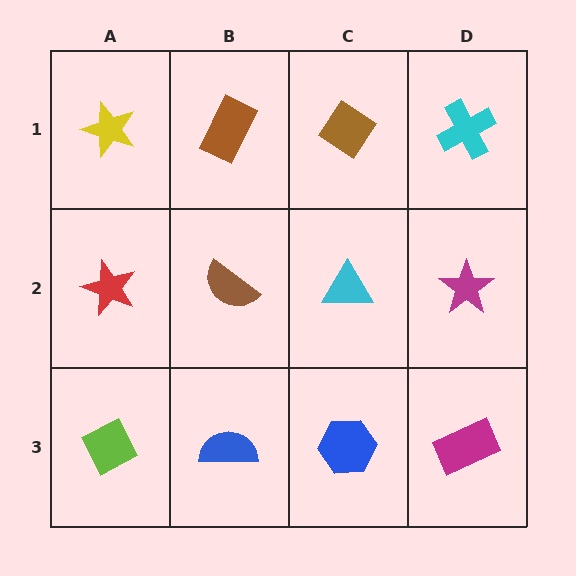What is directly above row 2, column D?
A cyan cross.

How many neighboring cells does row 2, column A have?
3.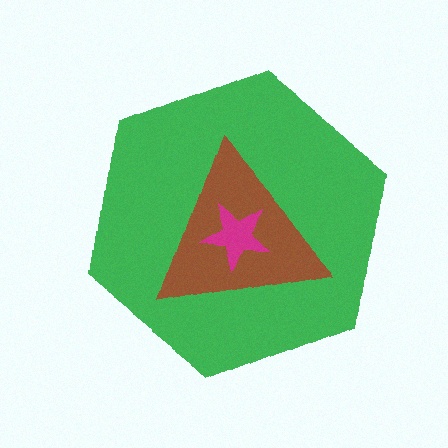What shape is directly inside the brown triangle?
The magenta star.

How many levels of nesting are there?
3.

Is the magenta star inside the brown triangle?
Yes.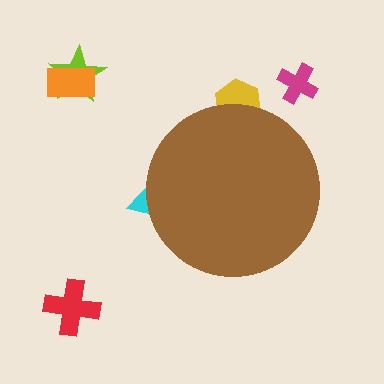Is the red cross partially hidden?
No, the red cross is fully visible.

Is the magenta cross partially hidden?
No, the magenta cross is fully visible.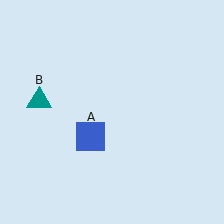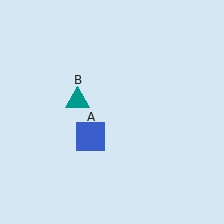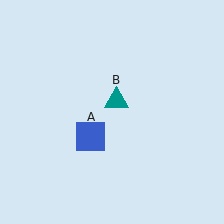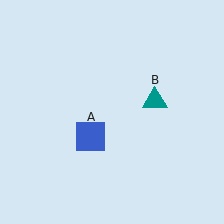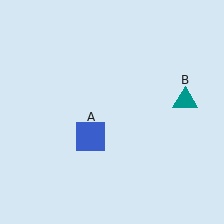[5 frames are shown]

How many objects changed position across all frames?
1 object changed position: teal triangle (object B).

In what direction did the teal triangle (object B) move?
The teal triangle (object B) moved right.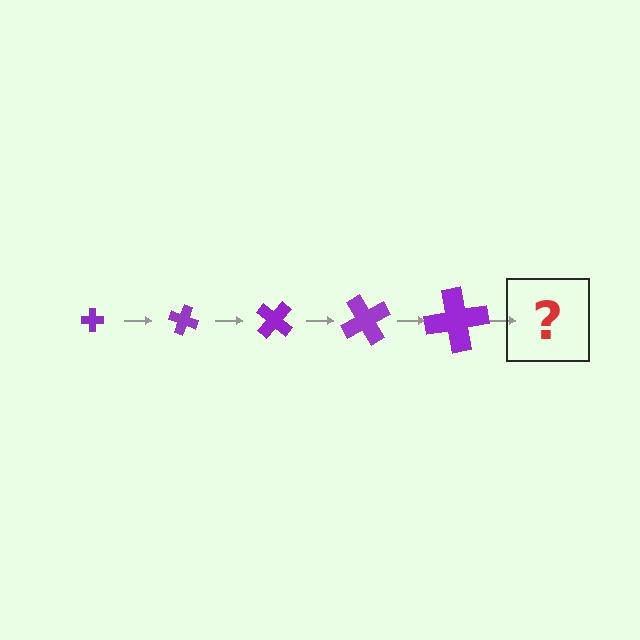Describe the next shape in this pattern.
It should be a cross, larger than the previous one and rotated 100 degrees from the start.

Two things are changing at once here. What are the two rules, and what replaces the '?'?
The two rules are that the cross grows larger each step and it rotates 20 degrees each step. The '?' should be a cross, larger than the previous one and rotated 100 degrees from the start.